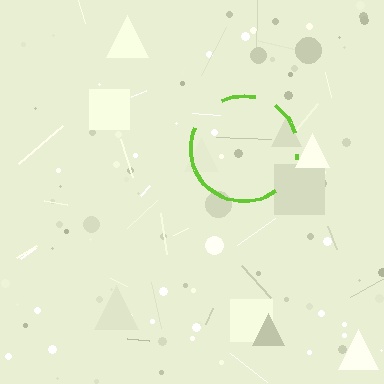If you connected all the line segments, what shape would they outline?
They would outline a circle.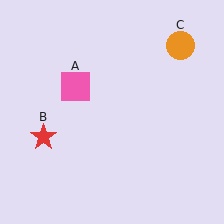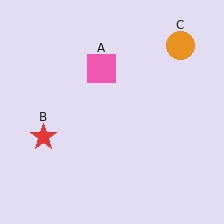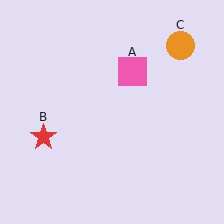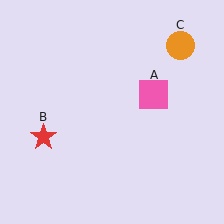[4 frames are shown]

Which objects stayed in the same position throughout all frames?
Red star (object B) and orange circle (object C) remained stationary.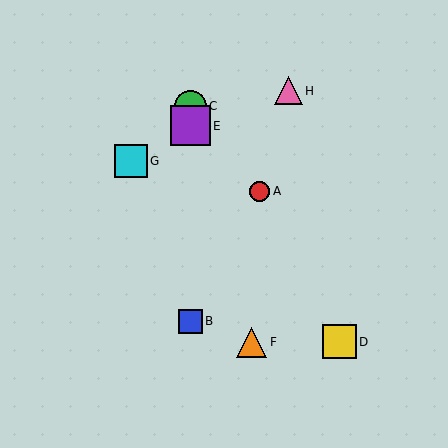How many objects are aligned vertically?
3 objects (B, C, E) are aligned vertically.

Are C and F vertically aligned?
No, C is at x≈190 and F is at x≈252.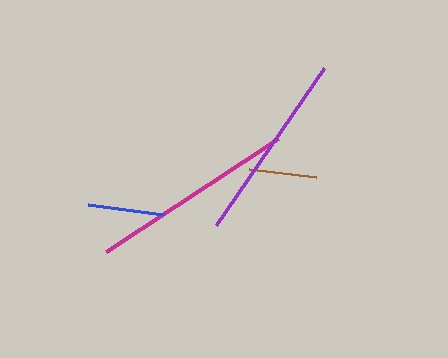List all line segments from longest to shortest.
From longest to shortest: magenta, purple, blue, brown.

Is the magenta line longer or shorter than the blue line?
The magenta line is longer than the blue line.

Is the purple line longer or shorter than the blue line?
The purple line is longer than the blue line.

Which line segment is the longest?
The magenta line is the longest at approximately 206 pixels.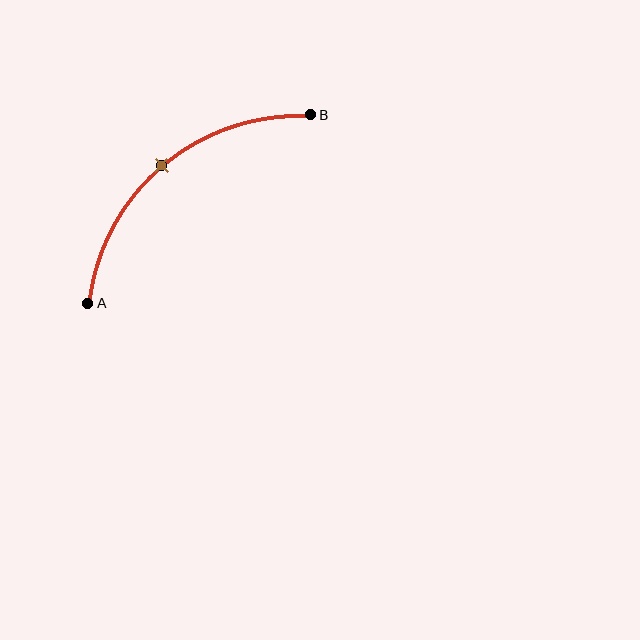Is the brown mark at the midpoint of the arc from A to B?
Yes. The brown mark lies on the arc at equal arc-length from both A and B — it is the arc midpoint.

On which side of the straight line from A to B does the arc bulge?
The arc bulges above and to the left of the straight line connecting A and B.